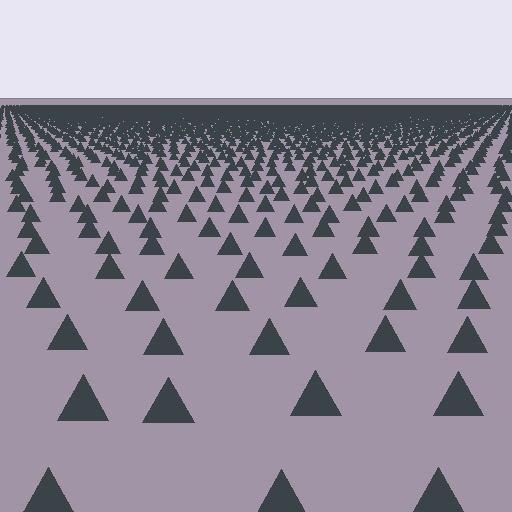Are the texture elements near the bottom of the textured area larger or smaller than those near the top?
Larger. Near the bottom, elements are closer to the viewer and appear at a bigger on-screen size.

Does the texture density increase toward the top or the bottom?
Density increases toward the top.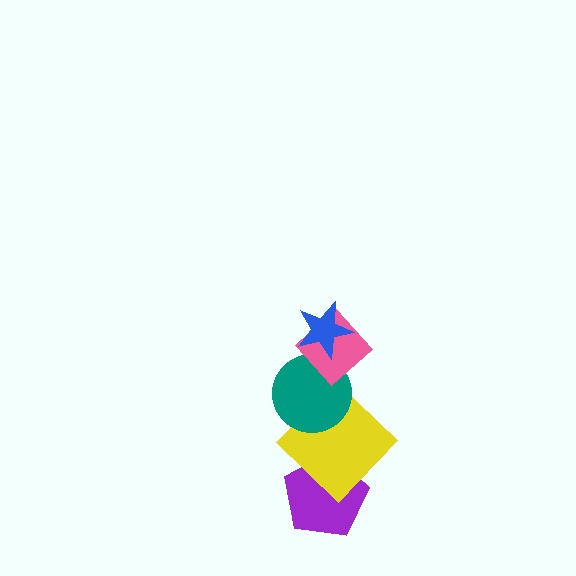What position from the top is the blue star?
The blue star is 1st from the top.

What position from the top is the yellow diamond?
The yellow diamond is 4th from the top.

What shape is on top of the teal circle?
The pink diamond is on top of the teal circle.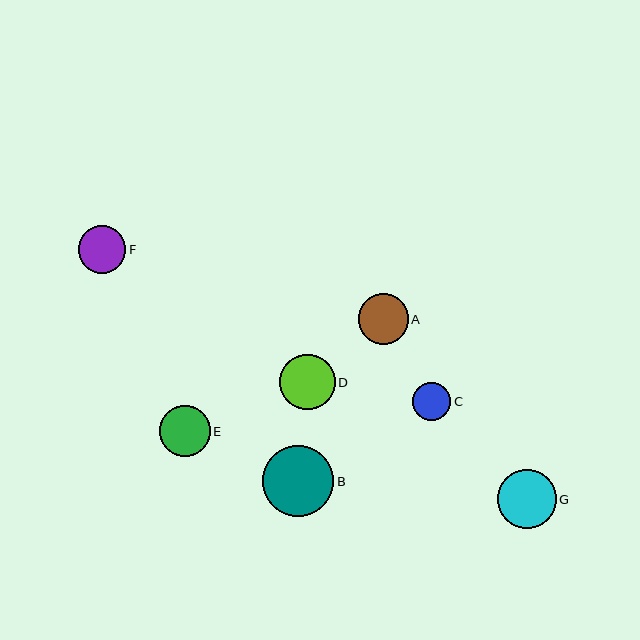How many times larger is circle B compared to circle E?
Circle B is approximately 1.4 times the size of circle E.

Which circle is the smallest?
Circle C is the smallest with a size of approximately 38 pixels.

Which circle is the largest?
Circle B is the largest with a size of approximately 71 pixels.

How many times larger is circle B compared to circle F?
Circle B is approximately 1.5 times the size of circle F.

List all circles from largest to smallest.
From largest to smallest: B, G, D, E, A, F, C.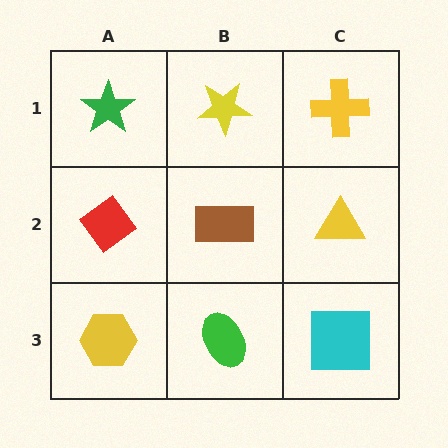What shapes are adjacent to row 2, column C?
A yellow cross (row 1, column C), a cyan square (row 3, column C), a brown rectangle (row 2, column B).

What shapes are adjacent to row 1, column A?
A red diamond (row 2, column A), a yellow star (row 1, column B).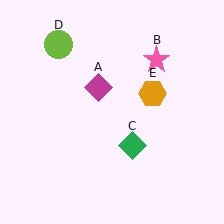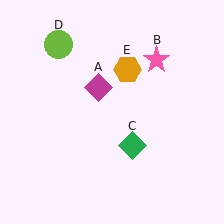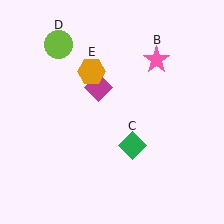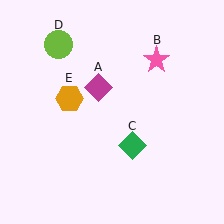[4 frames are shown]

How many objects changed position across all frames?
1 object changed position: orange hexagon (object E).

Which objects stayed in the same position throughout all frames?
Magenta diamond (object A) and pink star (object B) and green diamond (object C) and lime circle (object D) remained stationary.